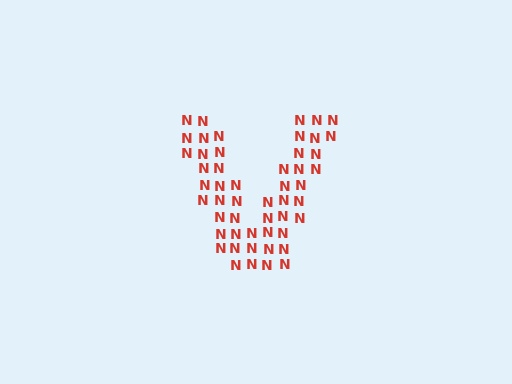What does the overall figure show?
The overall figure shows the letter V.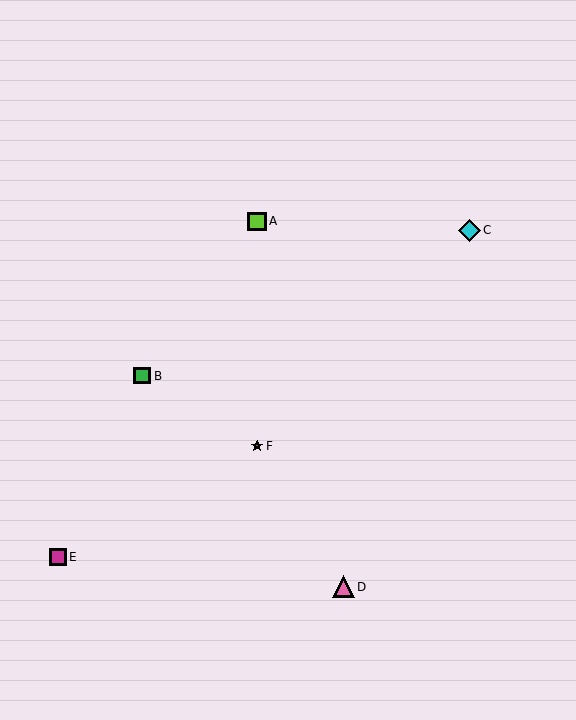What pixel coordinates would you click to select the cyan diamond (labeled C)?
Click at (469, 230) to select the cyan diamond C.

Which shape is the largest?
The cyan diamond (labeled C) is the largest.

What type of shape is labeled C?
Shape C is a cyan diamond.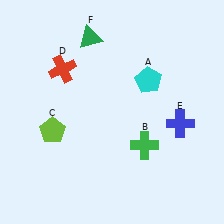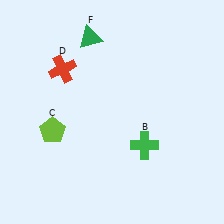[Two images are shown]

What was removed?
The blue cross (E), the cyan pentagon (A) were removed in Image 2.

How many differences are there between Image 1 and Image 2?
There are 2 differences between the two images.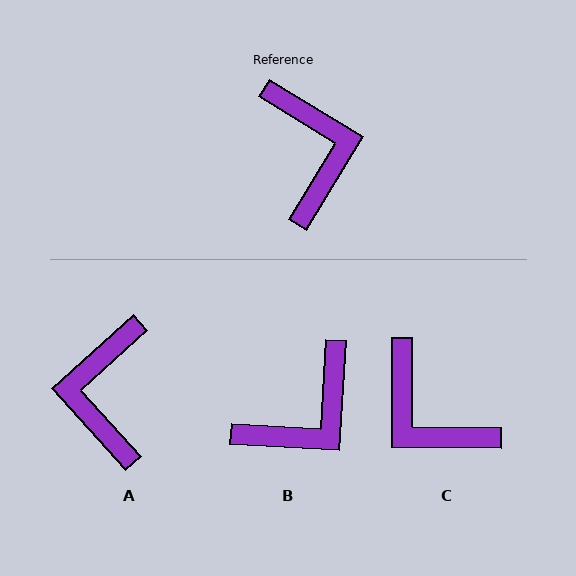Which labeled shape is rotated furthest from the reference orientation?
A, about 164 degrees away.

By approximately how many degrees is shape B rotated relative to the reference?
Approximately 62 degrees clockwise.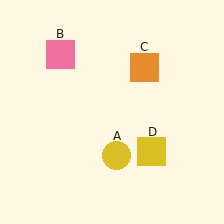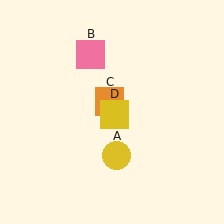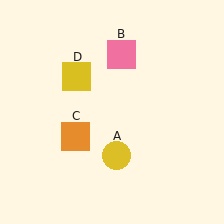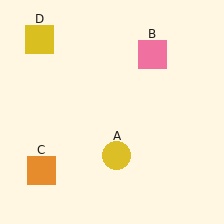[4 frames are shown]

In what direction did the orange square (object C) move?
The orange square (object C) moved down and to the left.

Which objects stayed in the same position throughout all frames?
Yellow circle (object A) remained stationary.